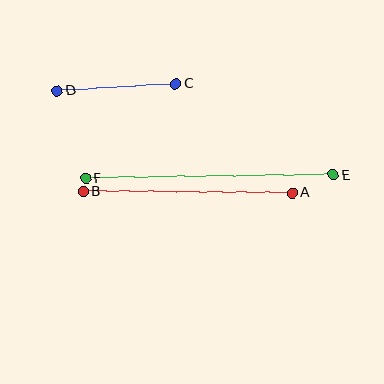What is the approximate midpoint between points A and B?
The midpoint is at approximately (188, 192) pixels.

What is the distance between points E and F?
The distance is approximately 248 pixels.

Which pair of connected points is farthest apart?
Points E and F are farthest apart.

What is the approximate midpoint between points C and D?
The midpoint is at approximately (117, 87) pixels.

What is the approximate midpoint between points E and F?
The midpoint is at approximately (210, 177) pixels.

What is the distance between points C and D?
The distance is approximately 119 pixels.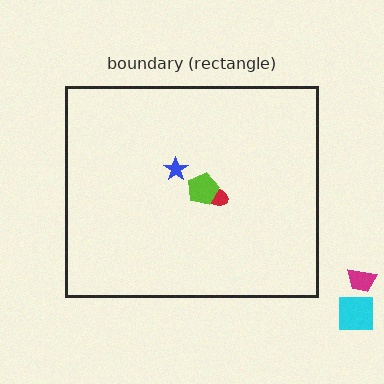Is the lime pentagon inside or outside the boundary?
Inside.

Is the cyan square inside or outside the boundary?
Outside.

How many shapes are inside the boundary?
3 inside, 2 outside.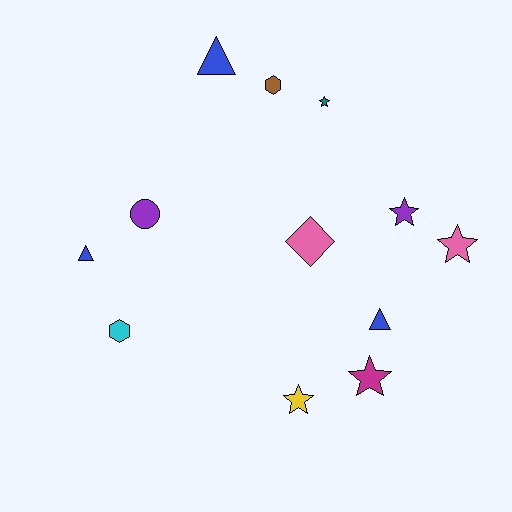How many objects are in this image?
There are 12 objects.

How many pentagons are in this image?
There are no pentagons.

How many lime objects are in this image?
There are no lime objects.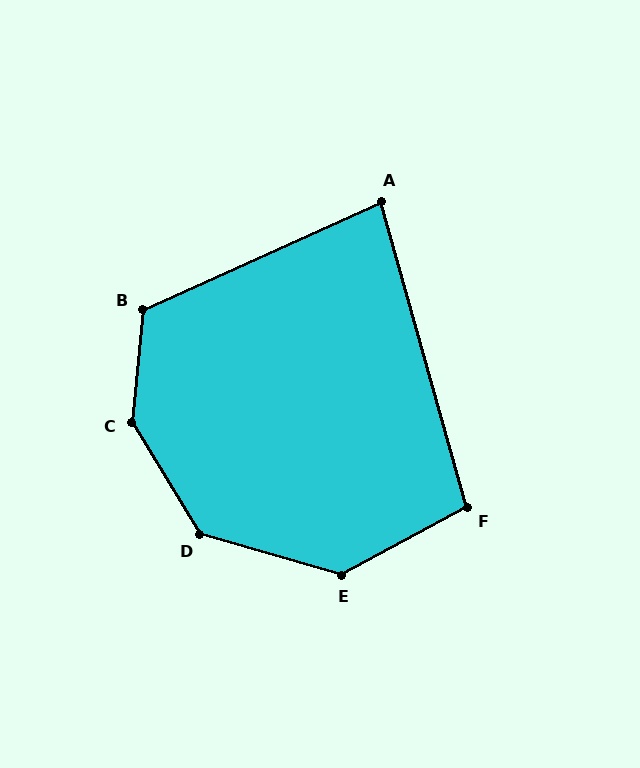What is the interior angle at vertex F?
Approximately 103 degrees (obtuse).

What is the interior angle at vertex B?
Approximately 120 degrees (obtuse).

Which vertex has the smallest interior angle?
A, at approximately 81 degrees.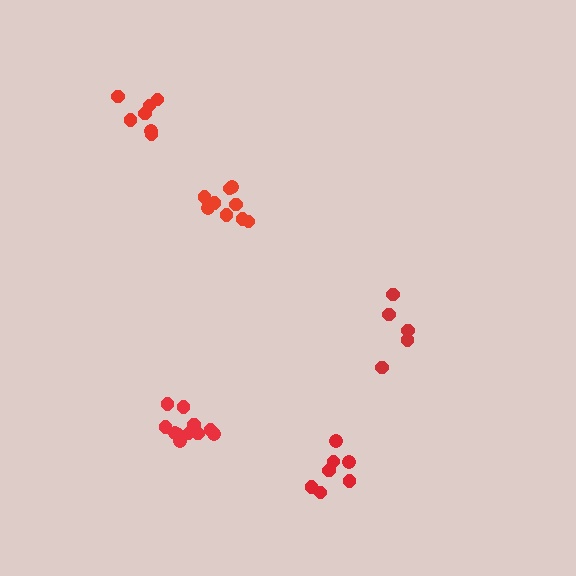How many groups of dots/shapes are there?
There are 5 groups.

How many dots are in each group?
Group 1: 5 dots, Group 2: 9 dots, Group 3: 11 dots, Group 4: 7 dots, Group 5: 7 dots (39 total).